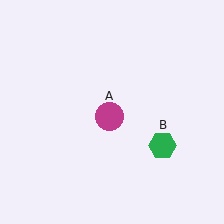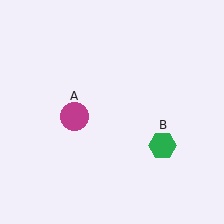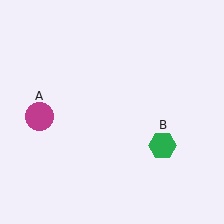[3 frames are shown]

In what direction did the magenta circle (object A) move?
The magenta circle (object A) moved left.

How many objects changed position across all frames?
1 object changed position: magenta circle (object A).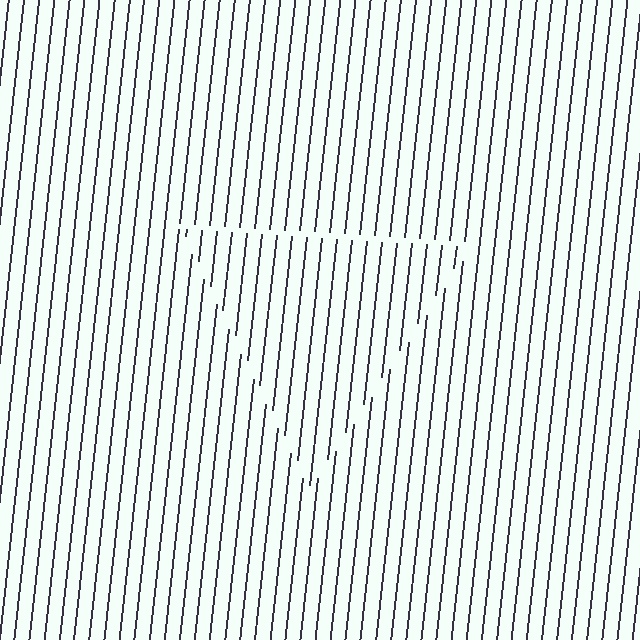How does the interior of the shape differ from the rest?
The interior of the shape contains the same grating, shifted by half a period — the contour is defined by the phase discontinuity where line-ends from the inner and outer gratings abut.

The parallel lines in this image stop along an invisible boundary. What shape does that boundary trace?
An illusory triangle. The interior of the shape contains the same grating, shifted by half a period — the contour is defined by the phase discontinuity where line-ends from the inner and outer gratings abut.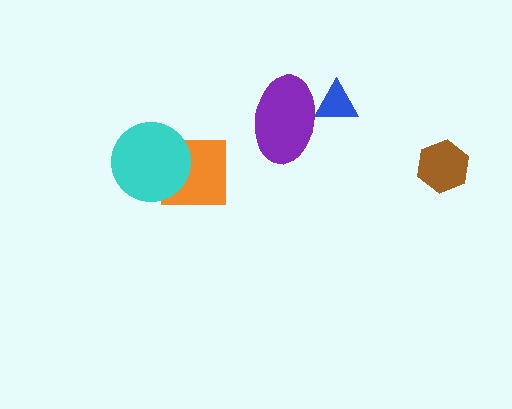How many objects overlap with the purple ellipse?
1 object overlaps with the purple ellipse.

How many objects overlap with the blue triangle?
1 object overlaps with the blue triangle.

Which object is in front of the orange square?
The cyan circle is in front of the orange square.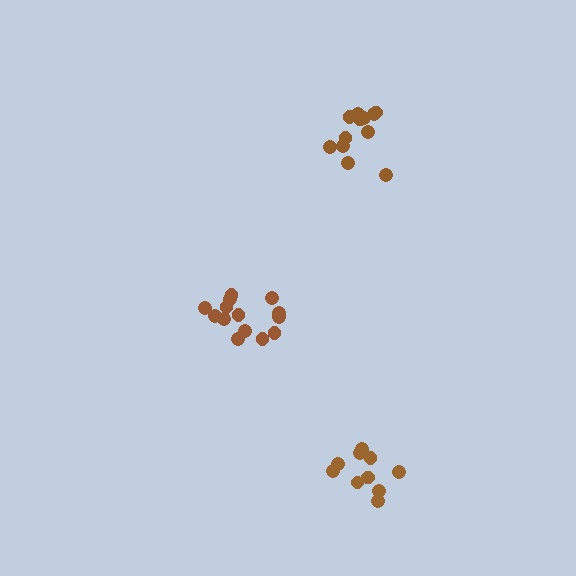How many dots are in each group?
Group 1: 14 dots, Group 2: 12 dots, Group 3: 10 dots (36 total).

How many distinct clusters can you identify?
There are 3 distinct clusters.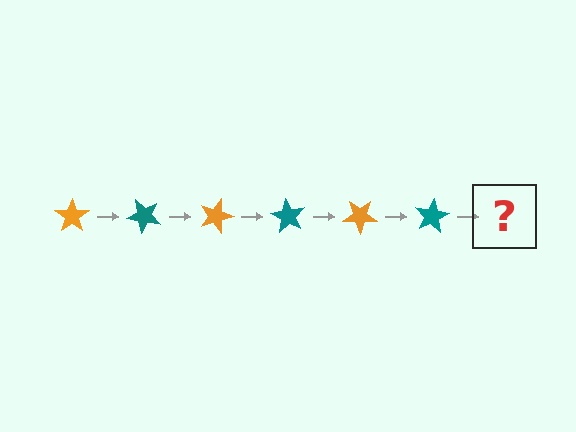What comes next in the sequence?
The next element should be an orange star, rotated 270 degrees from the start.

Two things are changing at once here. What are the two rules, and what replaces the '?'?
The two rules are that it rotates 45 degrees each step and the color cycles through orange and teal. The '?' should be an orange star, rotated 270 degrees from the start.